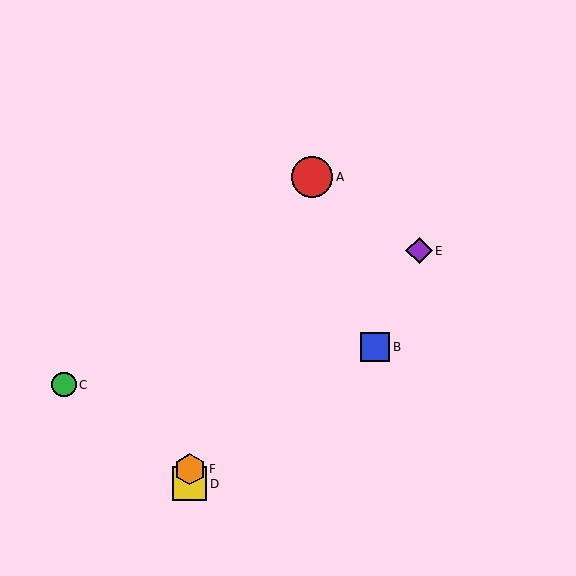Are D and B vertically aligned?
No, D is at x≈190 and B is at x≈375.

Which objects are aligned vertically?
Objects D, F are aligned vertically.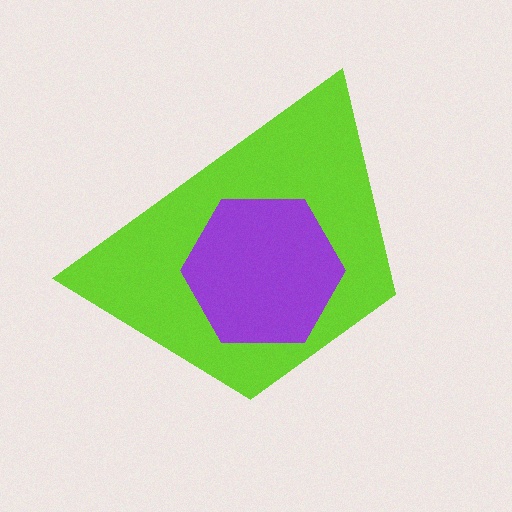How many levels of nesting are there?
2.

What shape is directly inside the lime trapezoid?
The purple hexagon.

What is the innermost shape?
The purple hexagon.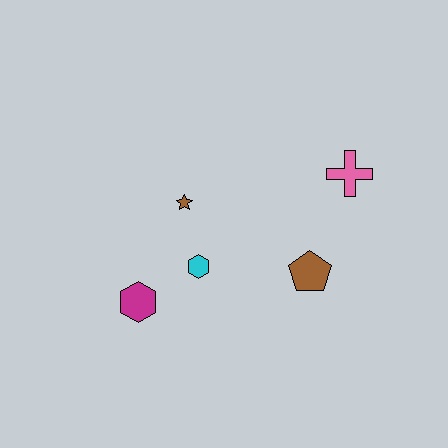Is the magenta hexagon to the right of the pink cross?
No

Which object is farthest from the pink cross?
The magenta hexagon is farthest from the pink cross.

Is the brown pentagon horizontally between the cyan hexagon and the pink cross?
Yes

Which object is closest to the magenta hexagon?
The cyan hexagon is closest to the magenta hexagon.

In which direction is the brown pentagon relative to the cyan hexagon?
The brown pentagon is to the right of the cyan hexagon.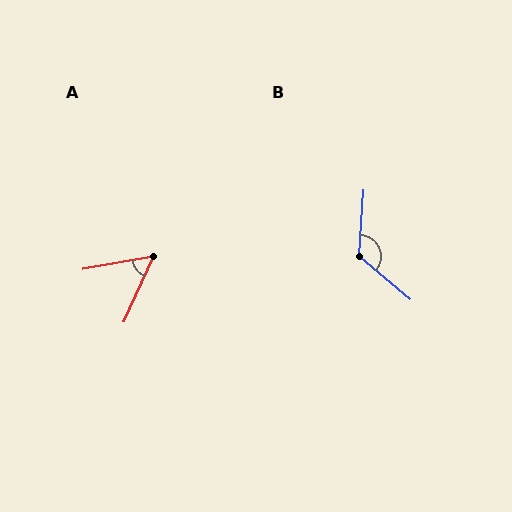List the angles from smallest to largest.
A (55°), B (127°).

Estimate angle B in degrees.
Approximately 127 degrees.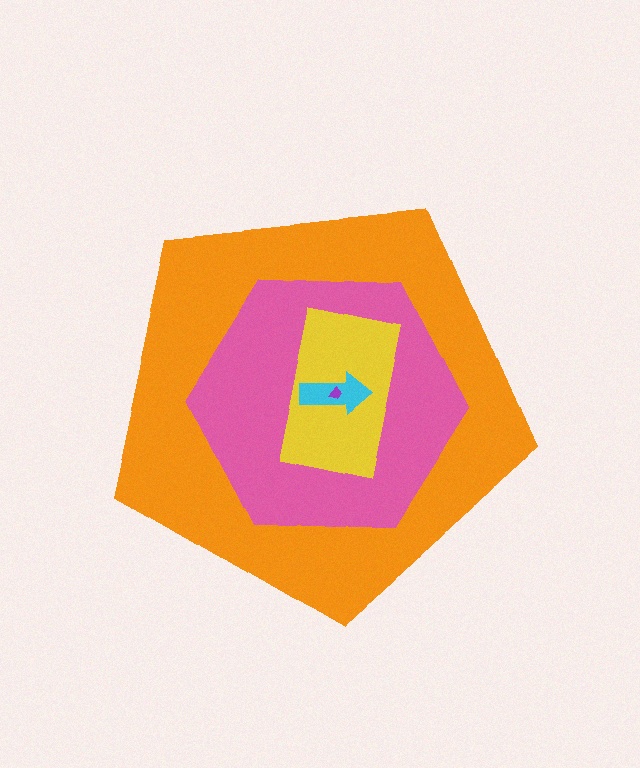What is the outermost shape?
The orange pentagon.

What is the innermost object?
The purple trapezoid.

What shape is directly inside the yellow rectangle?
The cyan arrow.